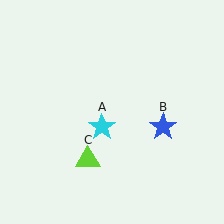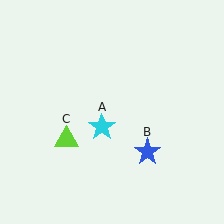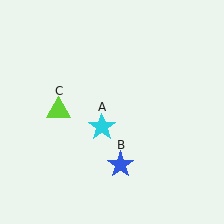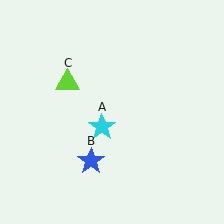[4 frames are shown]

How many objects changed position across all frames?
2 objects changed position: blue star (object B), lime triangle (object C).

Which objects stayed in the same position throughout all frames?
Cyan star (object A) remained stationary.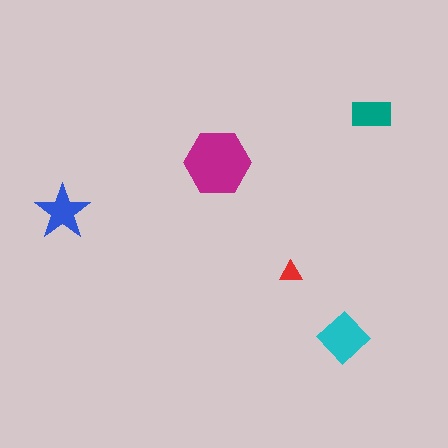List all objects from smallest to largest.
The red triangle, the teal rectangle, the blue star, the cyan diamond, the magenta hexagon.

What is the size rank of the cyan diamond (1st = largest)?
2nd.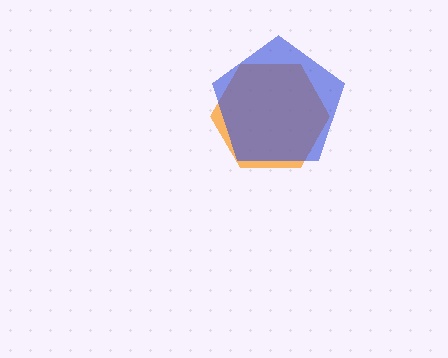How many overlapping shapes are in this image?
There are 2 overlapping shapes in the image.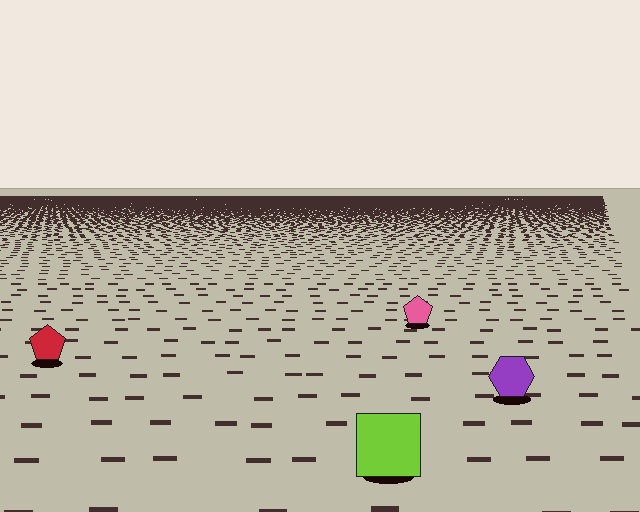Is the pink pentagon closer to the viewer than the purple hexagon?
No. The purple hexagon is closer — you can tell from the texture gradient: the ground texture is coarser near it.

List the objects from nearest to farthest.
From nearest to farthest: the lime square, the purple hexagon, the red pentagon, the pink pentagon.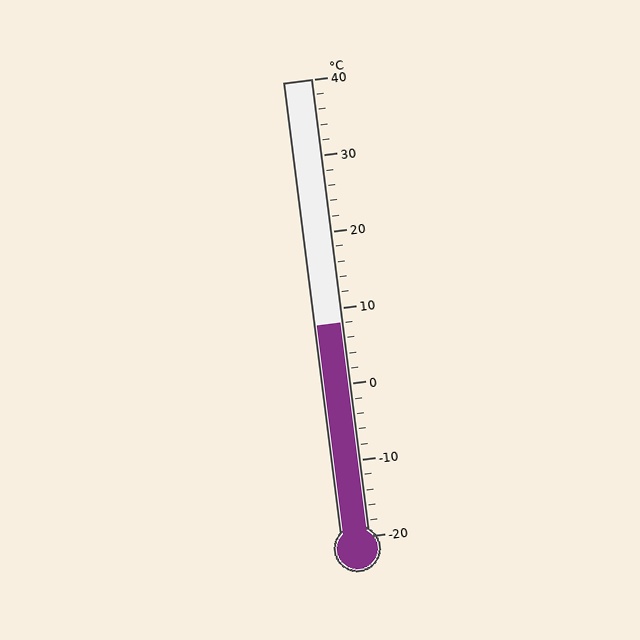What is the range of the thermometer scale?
The thermometer scale ranges from -20°C to 40°C.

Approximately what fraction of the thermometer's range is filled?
The thermometer is filled to approximately 45% of its range.